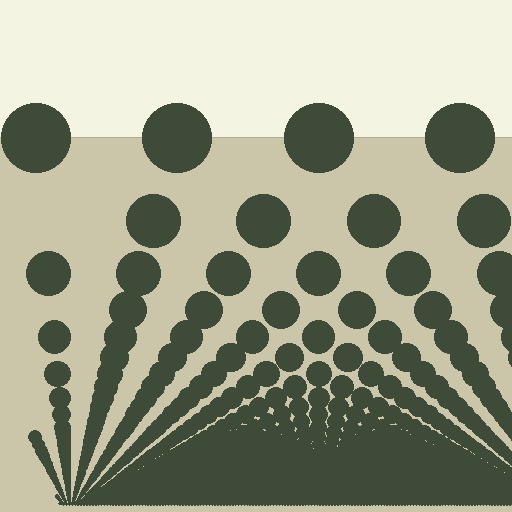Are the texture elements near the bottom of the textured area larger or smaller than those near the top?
Smaller. The gradient is inverted — elements near the bottom are smaller and denser.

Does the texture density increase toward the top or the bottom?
Density increases toward the bottom.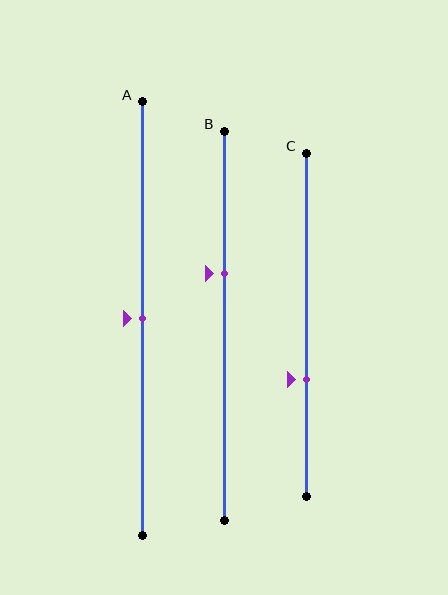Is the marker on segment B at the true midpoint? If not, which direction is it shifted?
No, the marker on segment B is shifted upward by about 13% of the segment length.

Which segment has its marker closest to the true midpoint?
Segment A has its marker closest to the true midpoint.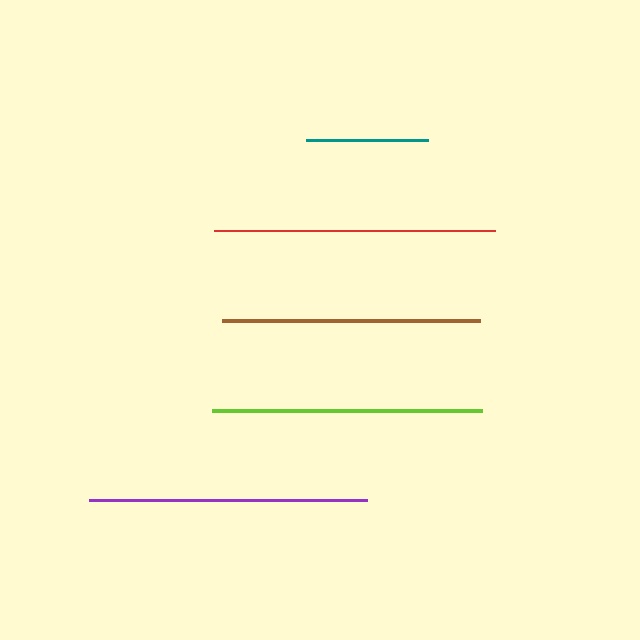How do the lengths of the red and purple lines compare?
The red and purple lines are approximately the same length.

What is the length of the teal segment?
The teal segment is approximately 122 pixels long.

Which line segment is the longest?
The red line is the longest at approximately 281 pixels.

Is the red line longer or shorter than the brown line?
The red line is longer than the brown line.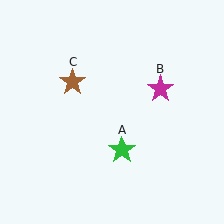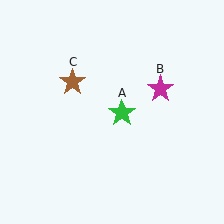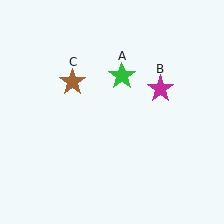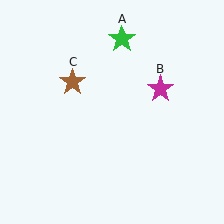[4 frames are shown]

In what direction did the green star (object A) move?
The green star (object A) moved up.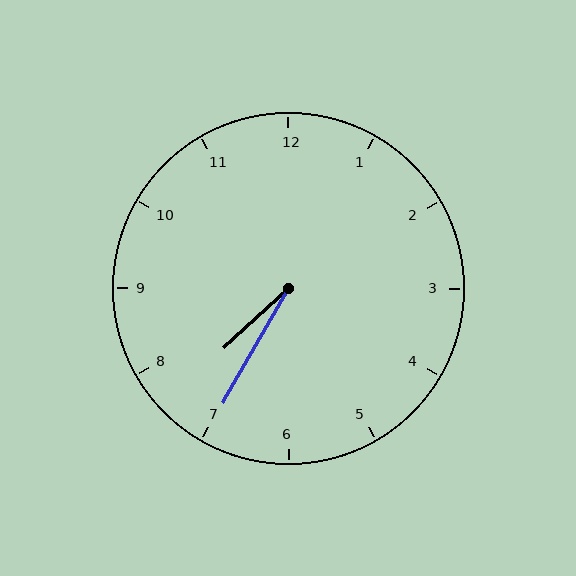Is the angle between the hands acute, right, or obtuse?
It is acute.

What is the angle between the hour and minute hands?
Approximately 18 degrees.